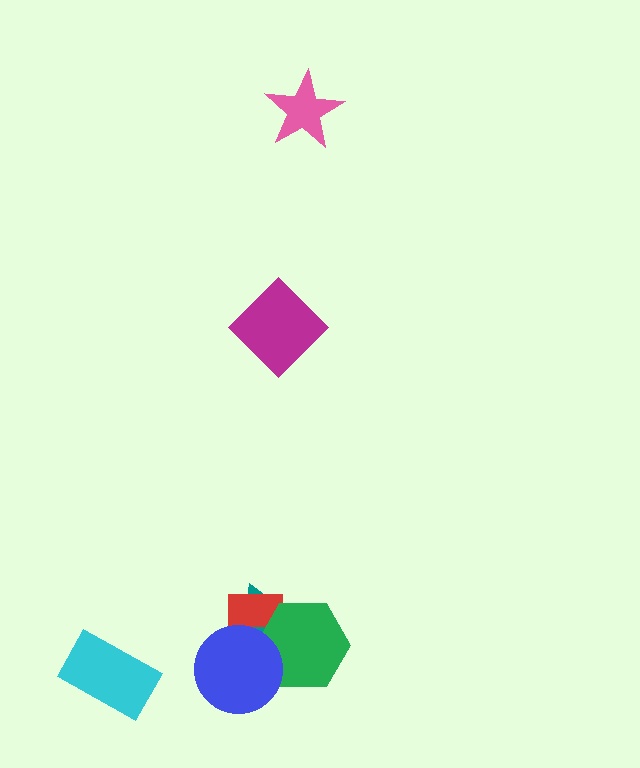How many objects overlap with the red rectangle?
3 objects overlap with the red rectangle.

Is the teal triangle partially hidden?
Yes, it is partially covered by another shape.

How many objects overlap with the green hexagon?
3 objects overlap with the green hexagon.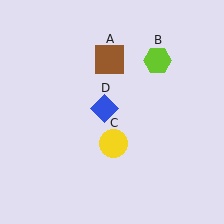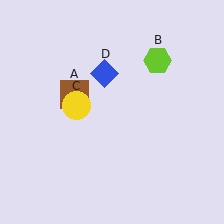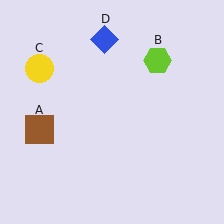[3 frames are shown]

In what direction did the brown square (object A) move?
The brown square (object A) moved down and to the left.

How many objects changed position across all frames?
3 objects changed position: brown square (object A), yellow circle (object C), blue diamond (object D).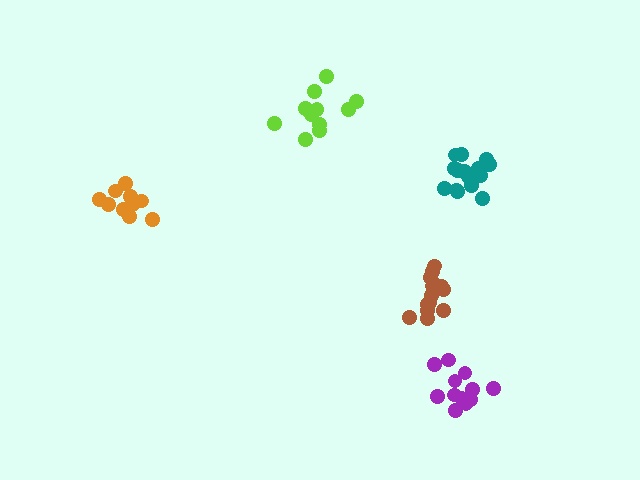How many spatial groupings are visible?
There are 5 spatial groupings.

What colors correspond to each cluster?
The clusters are colored: orange, lime, brown, teal, purple.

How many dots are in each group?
Group 1: 10 dots, Group 2: 12 dots, Group 3: 14 dots, Group 4: 16 dots, Group 5: 12 dots (64 total).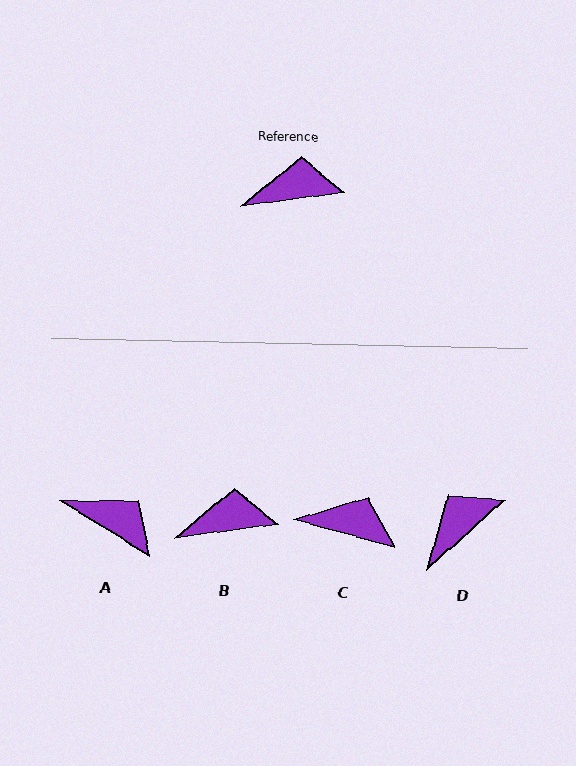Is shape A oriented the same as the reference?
No, it is off by about 39 degrees.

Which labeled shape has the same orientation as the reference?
B.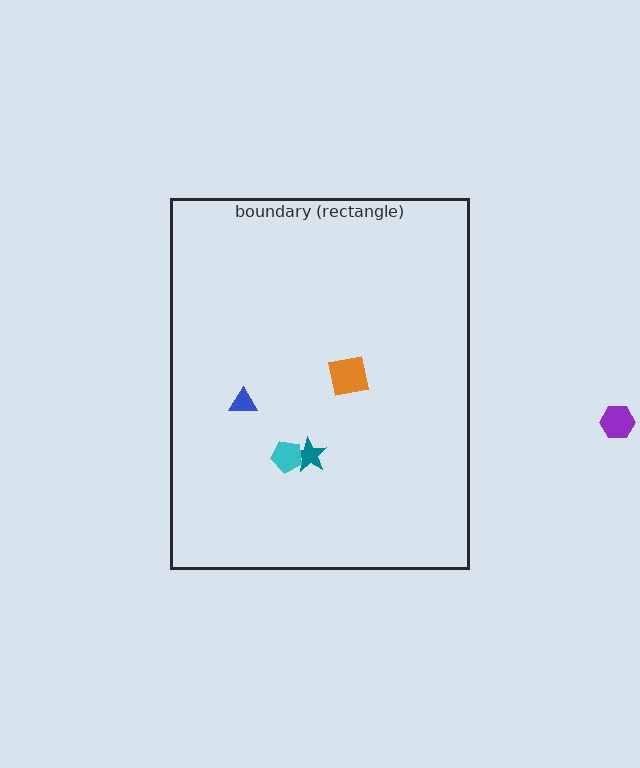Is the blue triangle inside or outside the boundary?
Inside.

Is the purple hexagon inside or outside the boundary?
Outside.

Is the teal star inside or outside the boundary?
Inside.